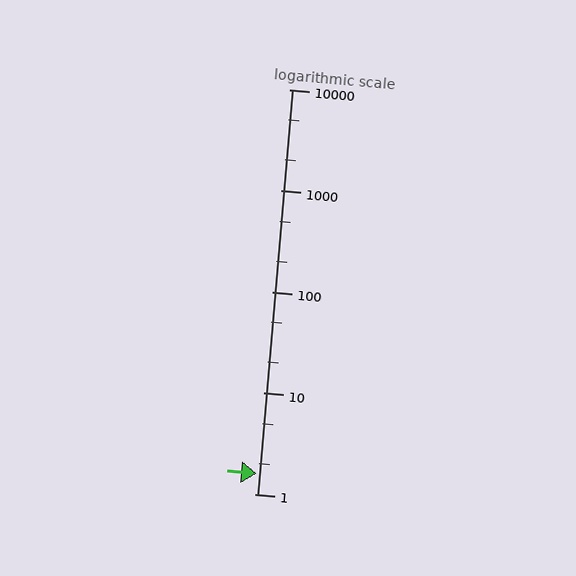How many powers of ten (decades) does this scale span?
The scale spans 4 decades, from 1 to 10000.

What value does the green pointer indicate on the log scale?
The pointer indicates approximately 1.6.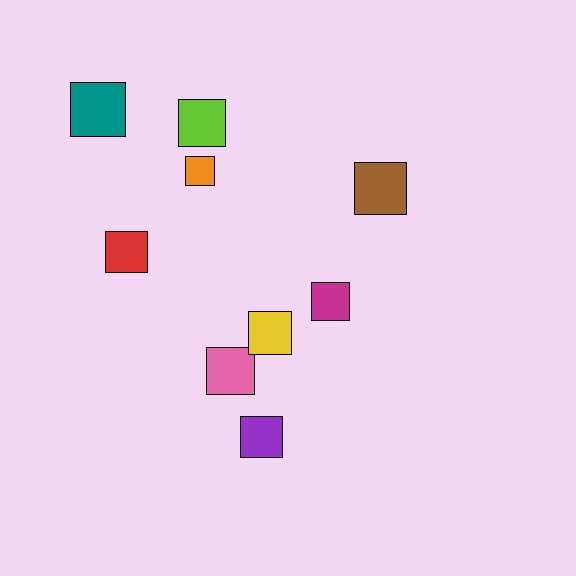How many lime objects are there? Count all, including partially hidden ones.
There is 1 lime object.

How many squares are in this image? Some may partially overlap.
There are 9 squares.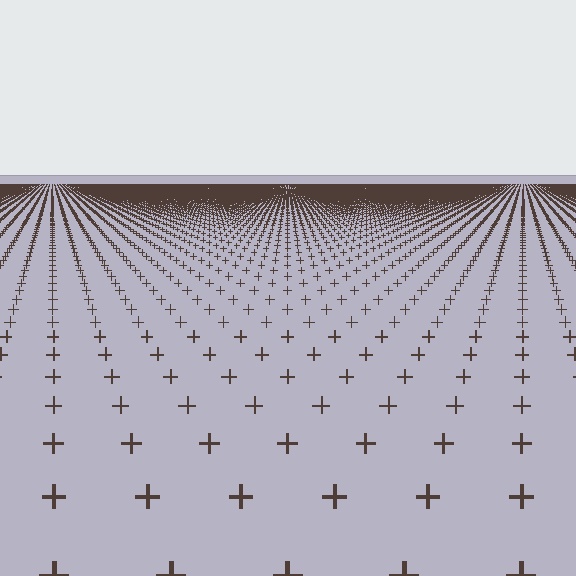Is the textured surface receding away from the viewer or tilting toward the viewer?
The surface is receding away from the viewer. Texture elements get smaller and denser toward the top.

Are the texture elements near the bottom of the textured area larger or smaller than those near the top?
Larger. Near the bottom, elements are closer to the viewer and appear at a bigger on-screen size.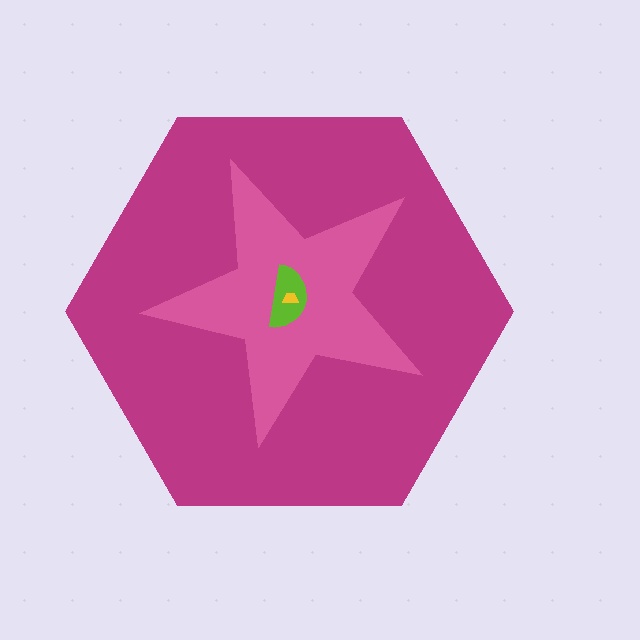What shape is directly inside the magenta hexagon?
The pink star.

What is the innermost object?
The yellow trapezoid.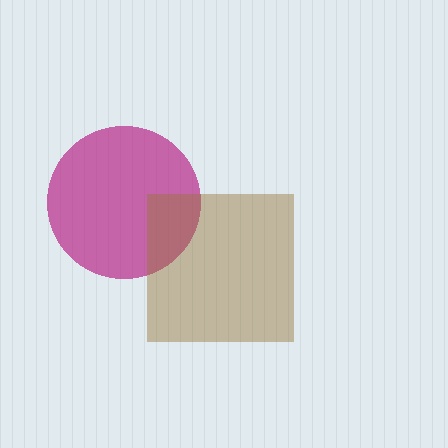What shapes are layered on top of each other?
The layered shapes are: a magenta circle, a brown square.